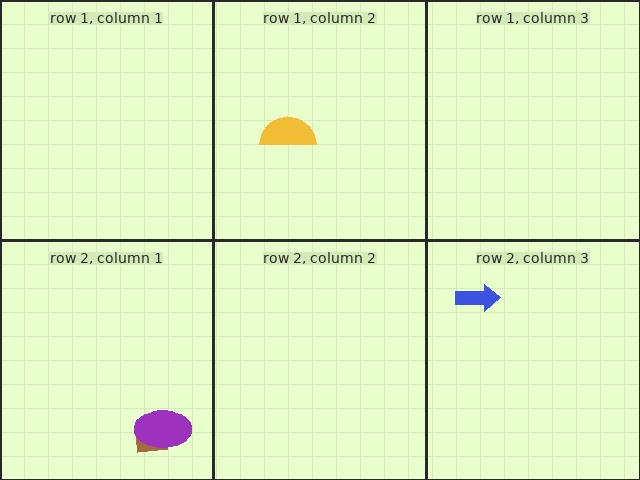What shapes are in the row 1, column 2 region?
The yellow semicircle.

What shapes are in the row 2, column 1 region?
The brown square, the purple ellipse.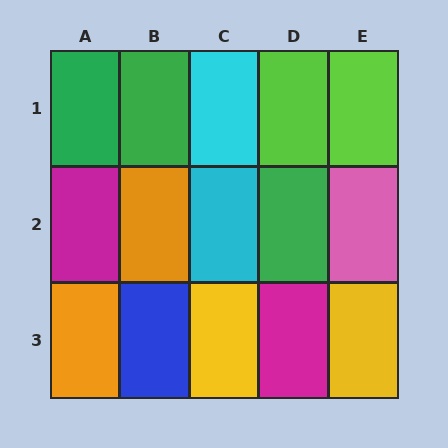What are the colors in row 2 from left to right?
Magenta, orange, cyan, green, pink.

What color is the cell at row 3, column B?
Blue.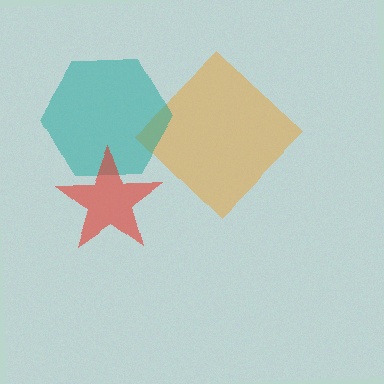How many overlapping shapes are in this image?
There are 3 overlapping shapes in the image.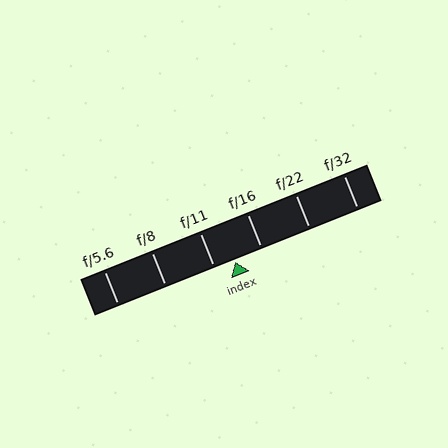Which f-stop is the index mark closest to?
The index mark is closest to f/11.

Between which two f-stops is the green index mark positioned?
The index mark is between f/11 and f/16.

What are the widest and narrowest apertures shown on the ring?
The widest aperture shown is f/5.6 and the narrowest is f/32.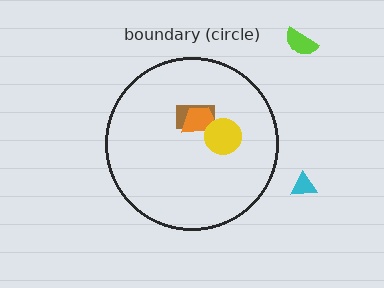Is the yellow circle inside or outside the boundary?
Inside.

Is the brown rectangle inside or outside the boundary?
Inside.